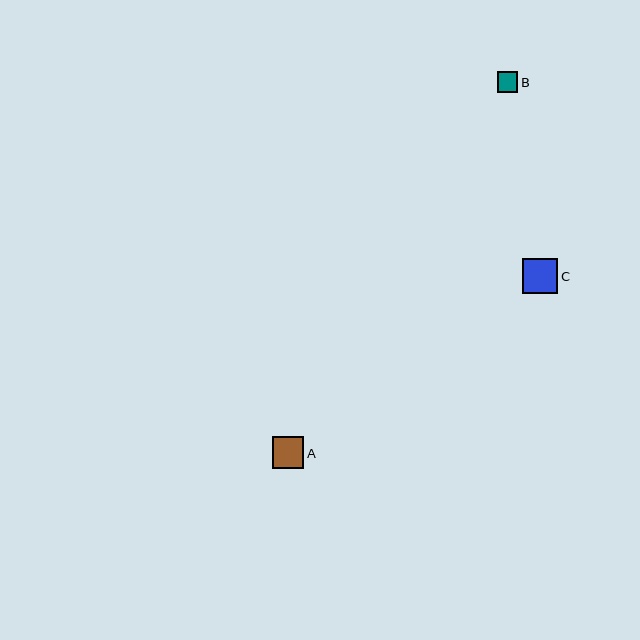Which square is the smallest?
Square B is the smallest with a size of approximately 21 pixels.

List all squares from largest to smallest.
From largest to smallest: C, A, B.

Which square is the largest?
Square C is the largest with a size of approximately 35 pixels.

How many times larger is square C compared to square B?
Square C is approximately 1.7 times the size of square B.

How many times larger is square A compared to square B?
Square A is approximately 1.5 times the size of square B.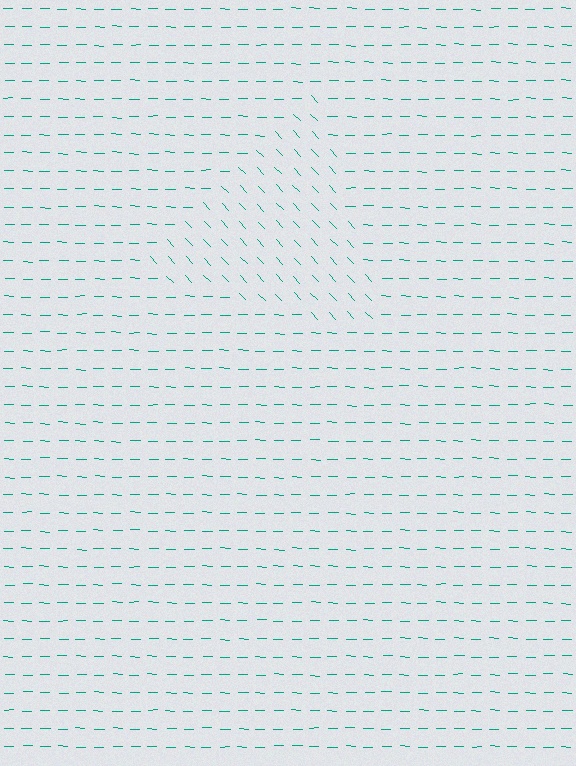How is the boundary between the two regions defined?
The boundary is defined purely by a change in line orientation (approximately 45 degrees difference). All lines are the same color and thickness.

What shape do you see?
I see a triangle.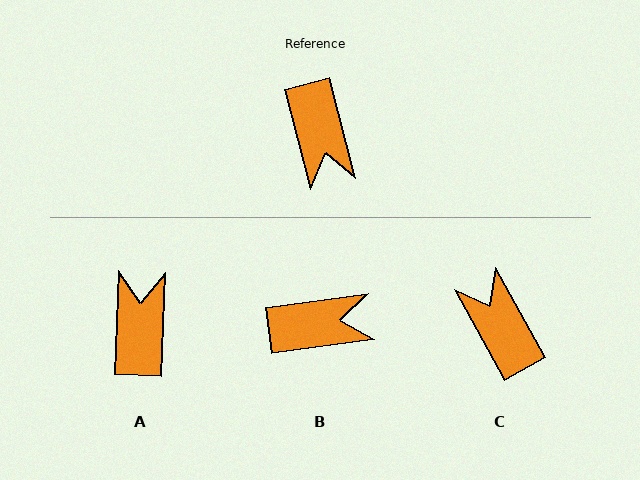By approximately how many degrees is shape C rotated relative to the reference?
Approximately 165 degrees clockwise.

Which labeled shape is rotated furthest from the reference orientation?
C, about 165 degrees away.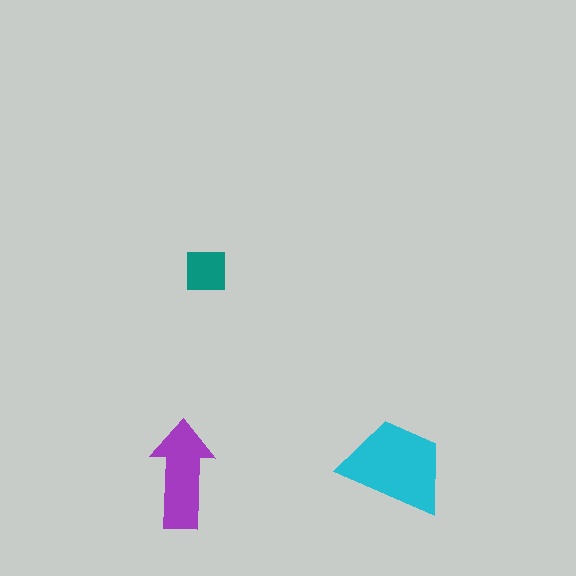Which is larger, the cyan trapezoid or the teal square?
The cyan trapezoid.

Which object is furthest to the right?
The cyan trapezoid is rightmost.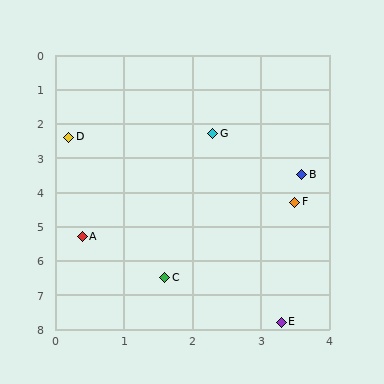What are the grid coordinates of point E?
Point E is at approximately (3.3, 7.8).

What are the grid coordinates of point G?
Point G is at approximately (2.3, 2.3).